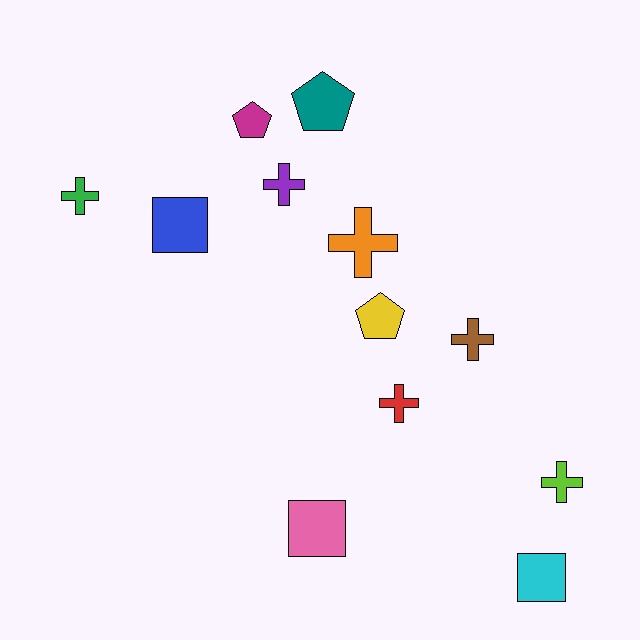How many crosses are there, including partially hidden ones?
There are 6 crosses.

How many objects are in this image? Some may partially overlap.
There are 12 objects.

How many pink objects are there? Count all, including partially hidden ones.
There is 1 pink object.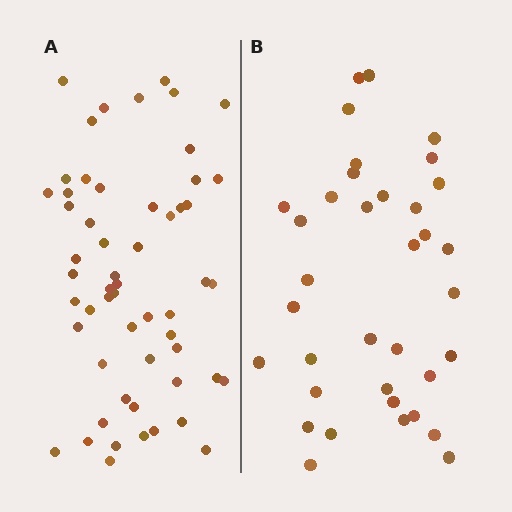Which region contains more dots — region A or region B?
Region A (the left region) has more dots.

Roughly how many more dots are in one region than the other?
Region A has approximately 20 more dots than region B.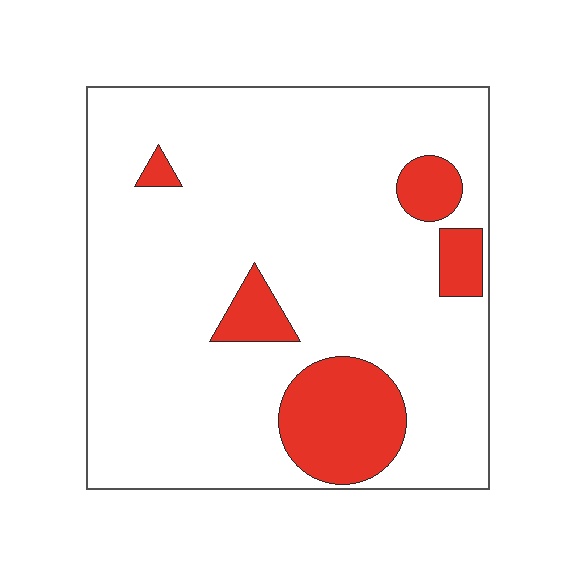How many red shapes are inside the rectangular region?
5.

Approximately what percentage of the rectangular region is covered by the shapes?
Approximately 15%.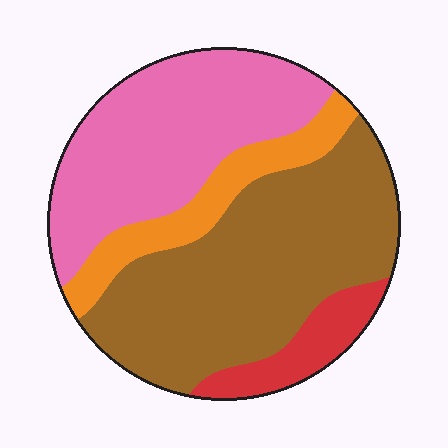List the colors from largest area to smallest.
From largest to smallest: brown, pink, orange, red.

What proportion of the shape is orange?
Orange covers 13% of the shape.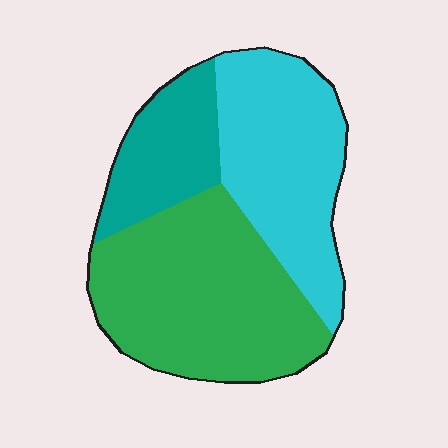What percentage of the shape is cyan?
Cyan covers 35% of the shape.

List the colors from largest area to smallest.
From largest to smallest: green, cyan, teal.